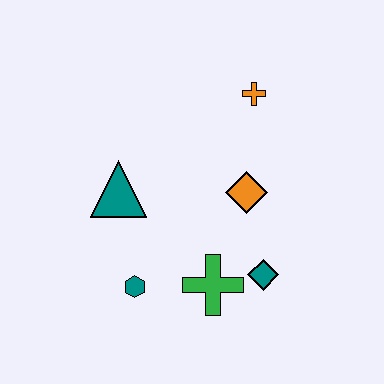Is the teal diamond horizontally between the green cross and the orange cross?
No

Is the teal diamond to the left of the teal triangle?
No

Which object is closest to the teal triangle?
The teal hexagon is closest to the teal triangle.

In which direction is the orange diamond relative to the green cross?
The orange diamond is above the green cross.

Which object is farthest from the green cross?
The orange cross is farthest from the green cross.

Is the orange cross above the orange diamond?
Yes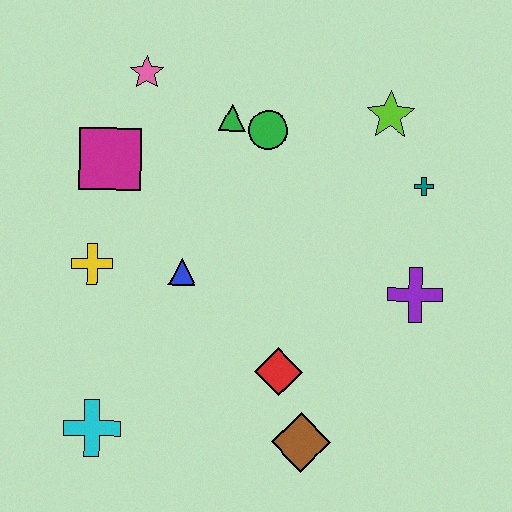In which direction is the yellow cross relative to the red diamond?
The yellow cross is to the left of the red diamond.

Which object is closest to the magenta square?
The pink star is closest to the magenta square.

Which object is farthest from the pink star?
The brown diamond is farthest from the pink star.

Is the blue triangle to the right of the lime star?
No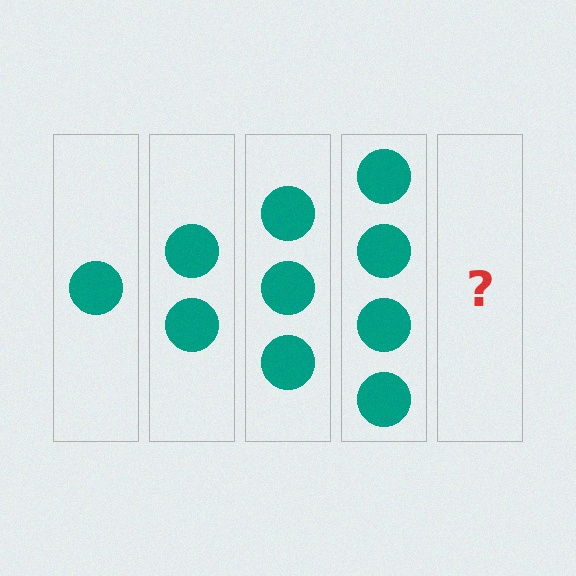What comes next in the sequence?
The next element should be 5 circles.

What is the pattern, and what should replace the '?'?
The pattern is that each step adds one more circle. The '?' should be 5 circles.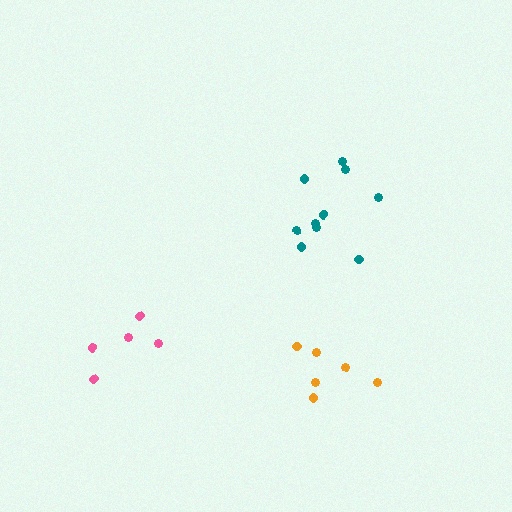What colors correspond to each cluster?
The clusters are colored: teal, pink, orange.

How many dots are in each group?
Group 1: 10 dots, Group 2: 5 dots, Group 3: 6 dots (21 total).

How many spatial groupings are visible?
There are 3 spatial groupings.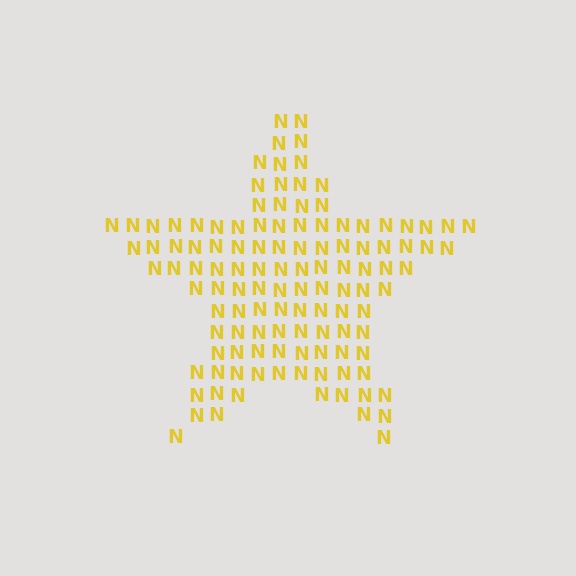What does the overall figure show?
The overall figure shows a star.